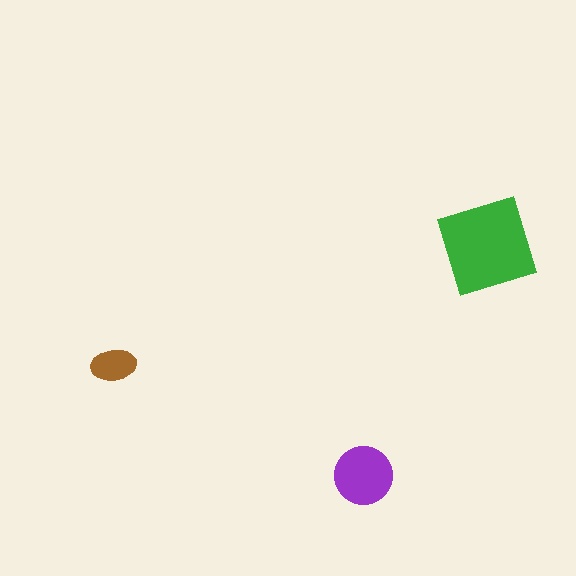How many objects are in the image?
There are 3 objects in the image.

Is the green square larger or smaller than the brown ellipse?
Larger.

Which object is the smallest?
The brown ellipse.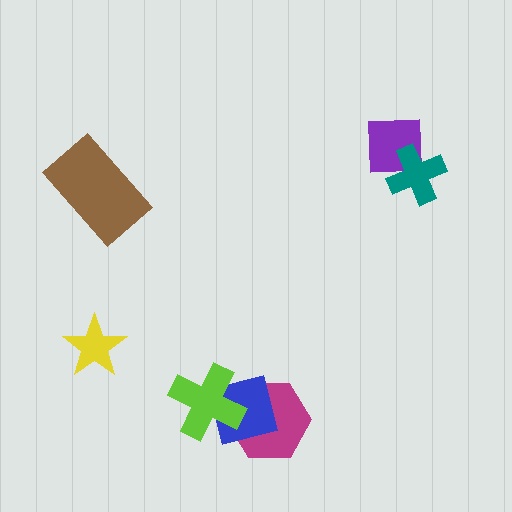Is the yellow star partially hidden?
No, no other shape covers it.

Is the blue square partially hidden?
Yes, it is partially covered by another shape.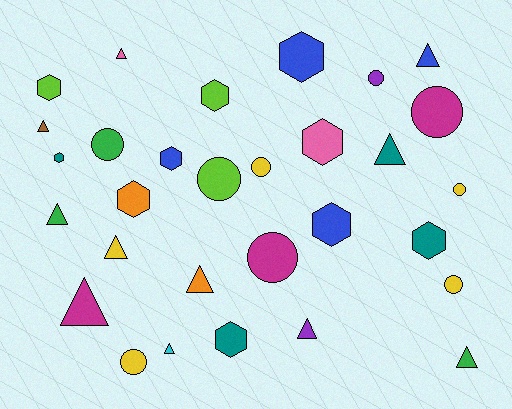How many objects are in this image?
There are 30 objects.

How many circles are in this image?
There are 9 circles.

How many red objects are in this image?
There are no red objects.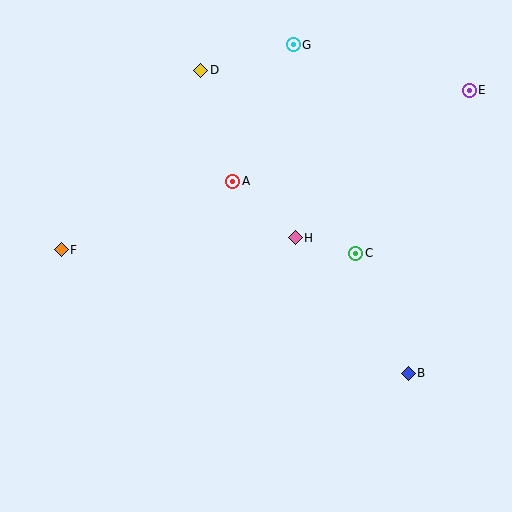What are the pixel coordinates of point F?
Point F is at (61, 250).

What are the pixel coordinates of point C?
Point C is at (356, 253).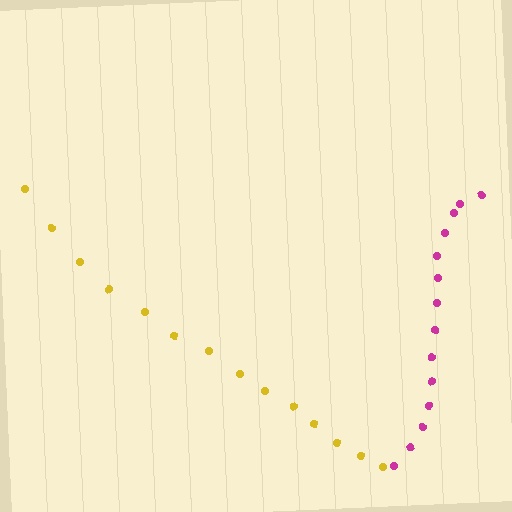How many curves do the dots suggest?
There are 2 distinct paths.